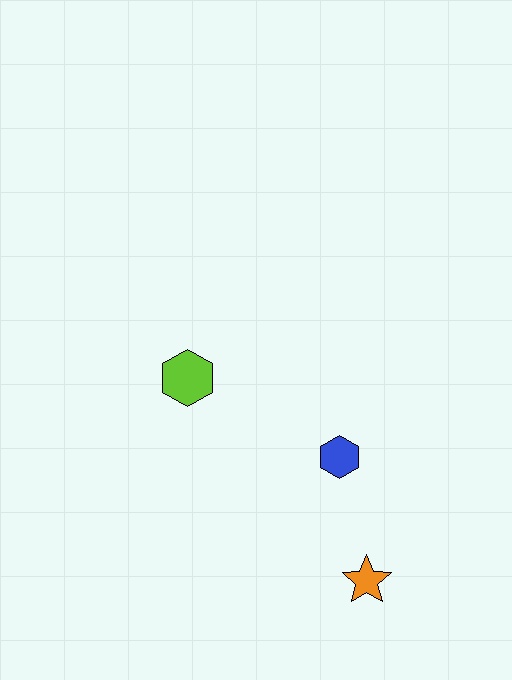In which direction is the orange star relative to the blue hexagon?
The orange star is below the blue hexagon.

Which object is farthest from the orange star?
The lime hexagon is farthest from the orange star.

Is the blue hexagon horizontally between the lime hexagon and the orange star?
Yes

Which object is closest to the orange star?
The blue hexagon is closest to the orange star.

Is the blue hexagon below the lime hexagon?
Yes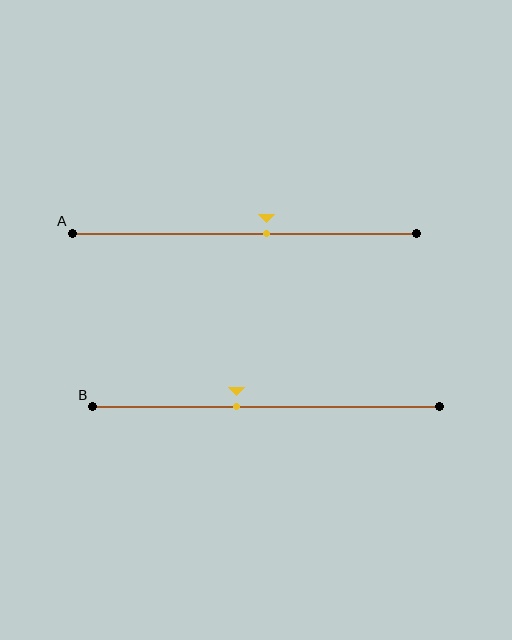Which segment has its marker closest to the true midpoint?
Segment A has its marker closest to the true midpoint.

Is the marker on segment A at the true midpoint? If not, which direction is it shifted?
No, the marker on segment A is shifted to the right by about 6% of the segment length.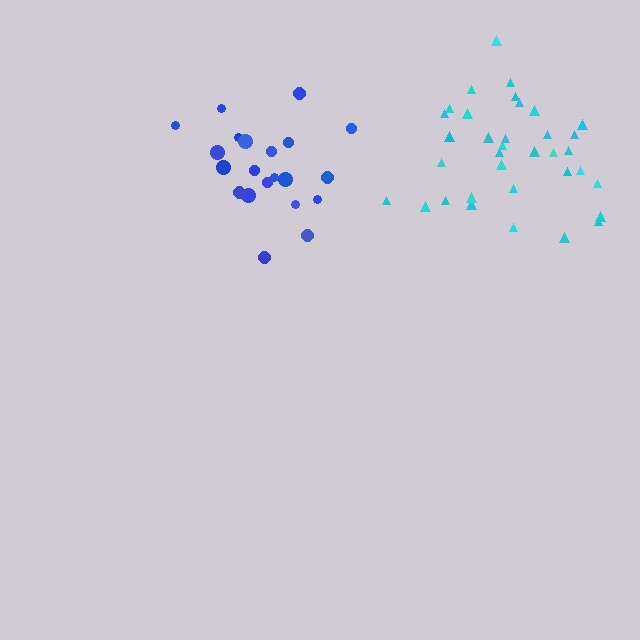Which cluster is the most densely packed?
Cyan.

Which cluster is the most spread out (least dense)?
Blue.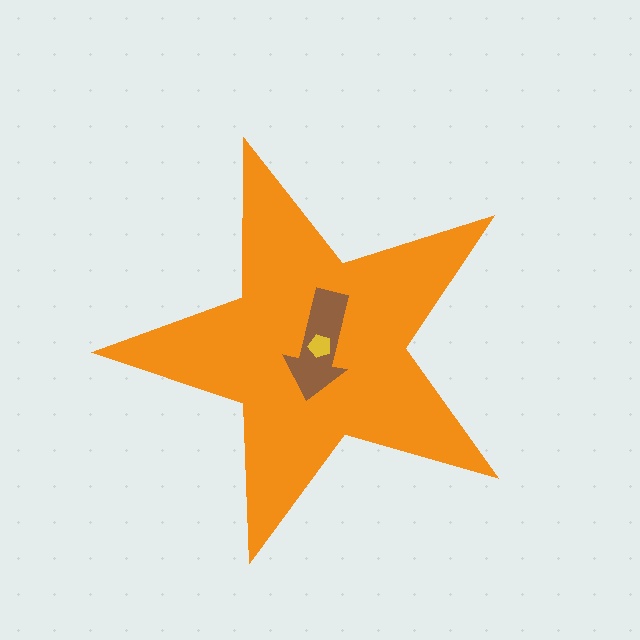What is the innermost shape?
The yellow pentagon.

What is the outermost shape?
The orange star.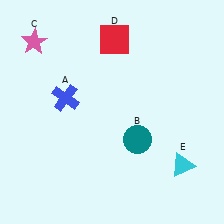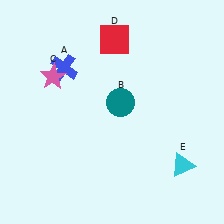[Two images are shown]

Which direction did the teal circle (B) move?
The teal circle (B) moved up.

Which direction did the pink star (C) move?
The pink star (C) moved down.